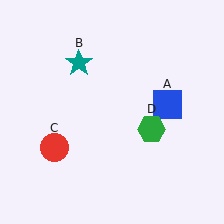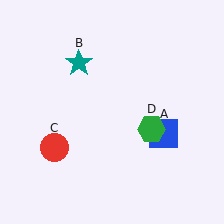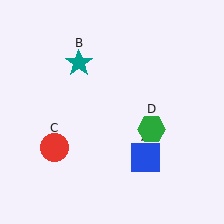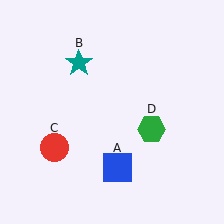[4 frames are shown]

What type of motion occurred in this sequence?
The blue square (object A) rotated clockwise around the center of the scene.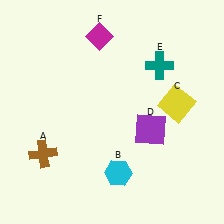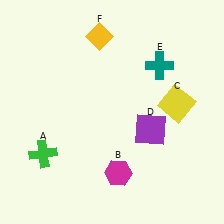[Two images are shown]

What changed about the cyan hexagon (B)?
In Image 1, B is cyan. In Image 2, it changed to magenta.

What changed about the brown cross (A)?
In Image 1, A is brown. In Image 2, it changed to green.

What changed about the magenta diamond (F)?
In Image 1, F is magenta. In Image 2, it changed to yellow.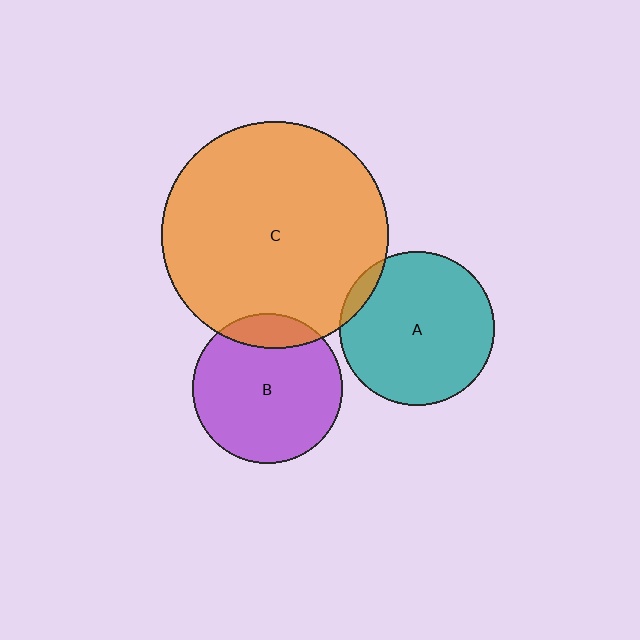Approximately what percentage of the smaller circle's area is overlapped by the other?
Approximately 5%.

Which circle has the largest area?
Circle C (orange).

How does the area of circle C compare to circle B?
Approximately 2.3 times.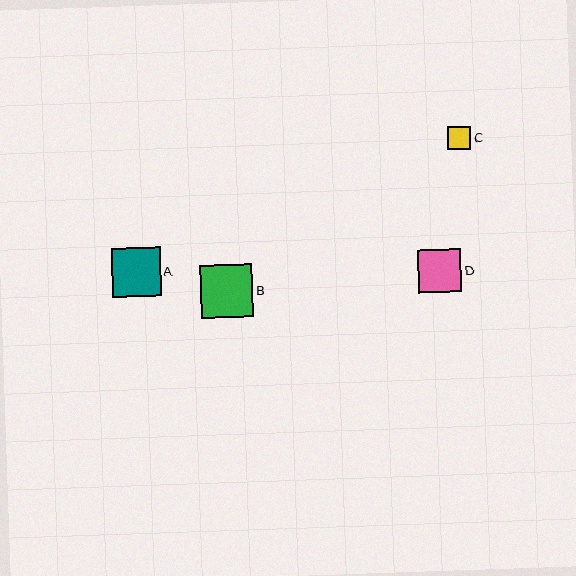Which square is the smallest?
Square C is the smallest with a size of approximately 23 pixels.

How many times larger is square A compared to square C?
Square A is approximately 2.1 times the size of square C.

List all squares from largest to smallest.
From largest to smallest: B, A, D, C.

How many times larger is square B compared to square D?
Square B is approximately 1.2 times the size of square D.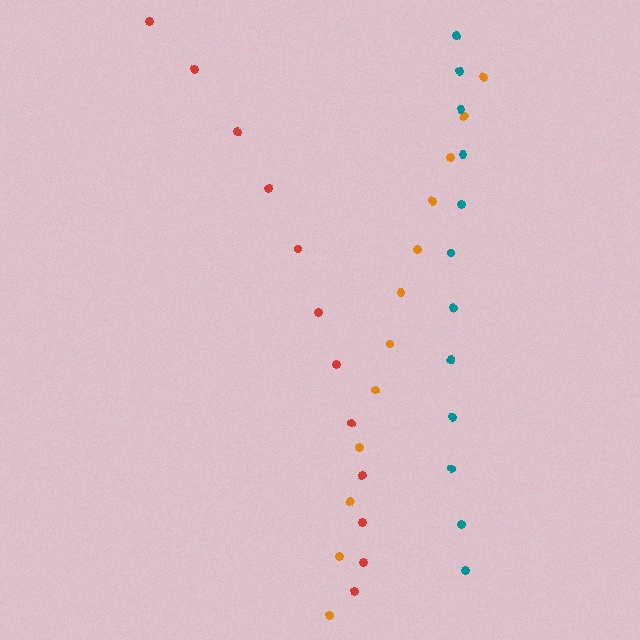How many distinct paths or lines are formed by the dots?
There are 3 distinct paths.